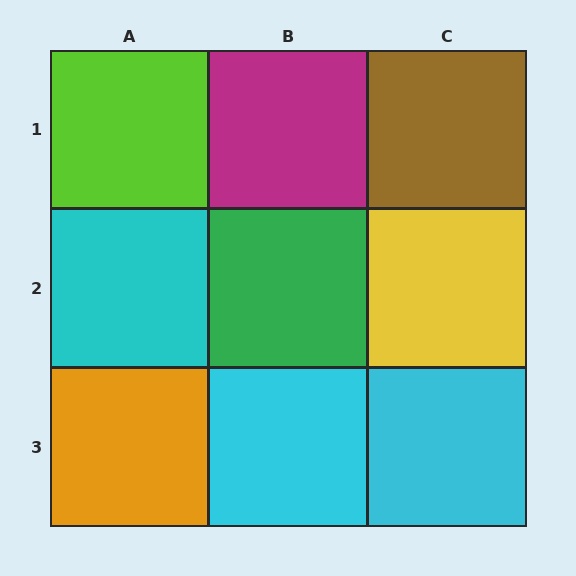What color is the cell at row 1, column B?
Magenta.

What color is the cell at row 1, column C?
Brown.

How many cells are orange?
1 cell is orange.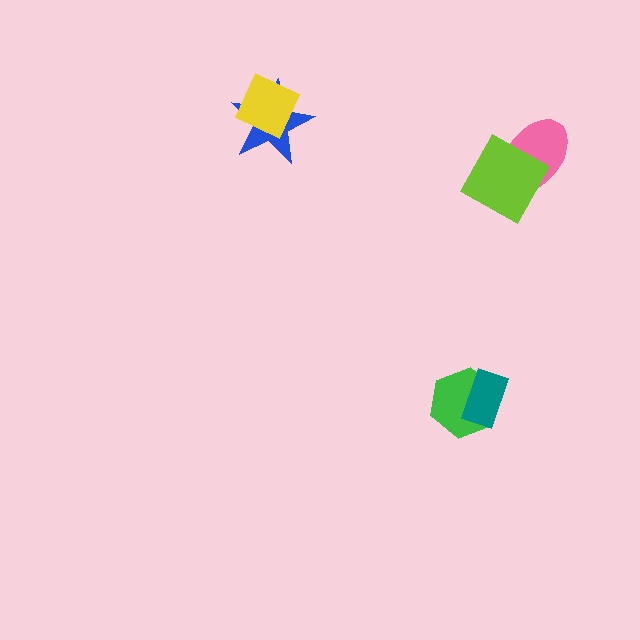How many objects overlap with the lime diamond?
1 object overlaps with the lime diamond.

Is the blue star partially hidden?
Yes, it is partially covered by another shape.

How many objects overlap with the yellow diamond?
1 object overlaps with the yellow diamond.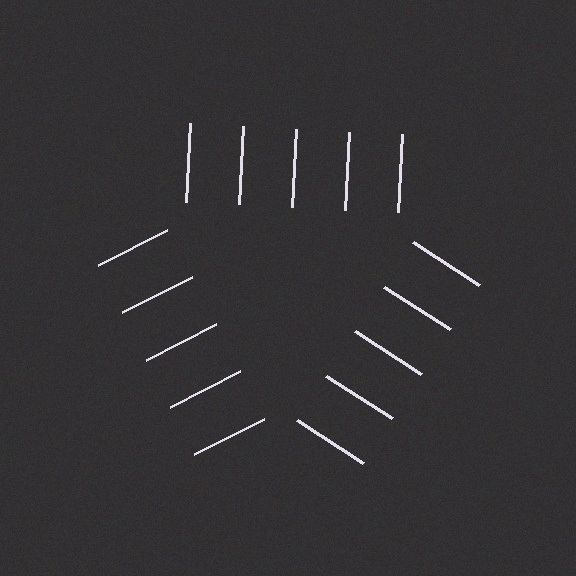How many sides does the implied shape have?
3 sides — the line-ends trace a triangle.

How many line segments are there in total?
15 — 5 along each of the 3 edges.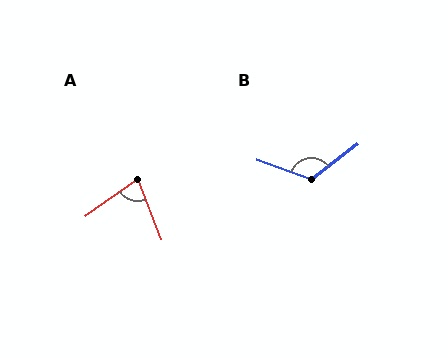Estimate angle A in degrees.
Approximately 76 degrees.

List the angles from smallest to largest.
A (76°), B (123°).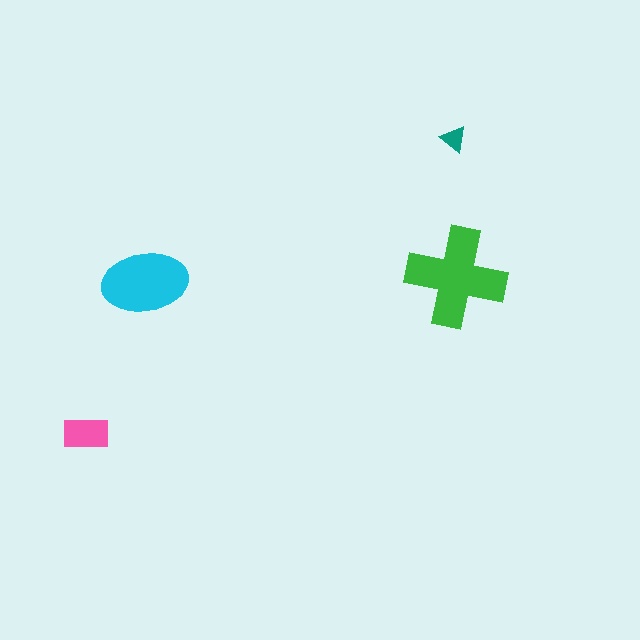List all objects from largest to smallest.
The green cross, the cyan ellipse, the pink rectangle, the teal triangle.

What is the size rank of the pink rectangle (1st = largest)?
3rd.